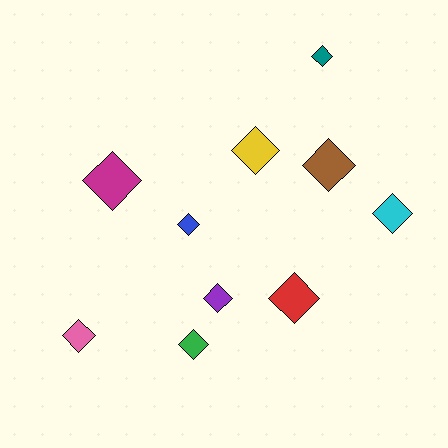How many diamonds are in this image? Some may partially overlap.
There are 10 diamonds.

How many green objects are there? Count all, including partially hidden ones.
There is 1 green object.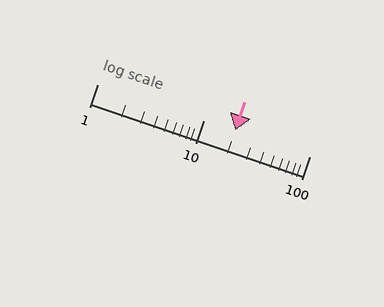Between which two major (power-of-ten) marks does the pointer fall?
The pointer is between 10 and 100.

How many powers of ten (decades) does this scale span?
The scale spans 2 decades, from 1 to 100.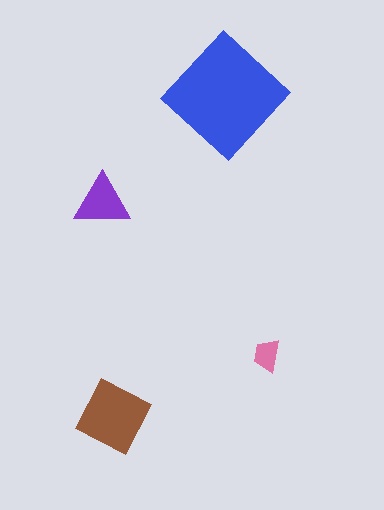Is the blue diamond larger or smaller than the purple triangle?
Larger.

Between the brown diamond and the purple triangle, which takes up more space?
The brown diamond.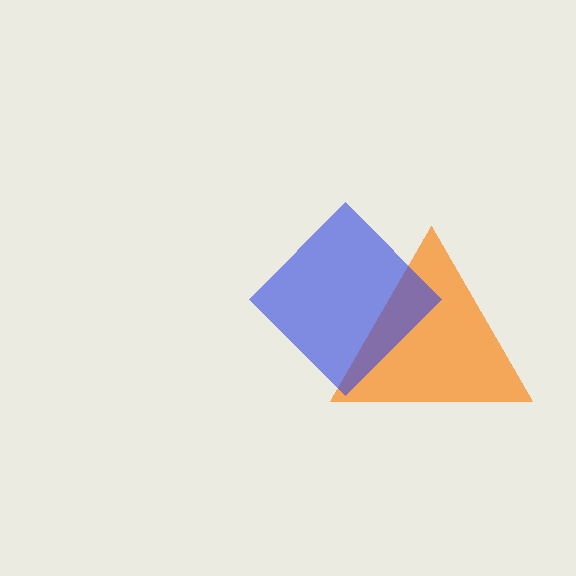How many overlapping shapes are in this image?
There are 2 overlapping shapes in the image.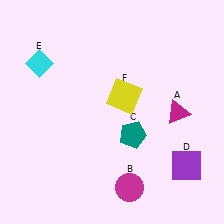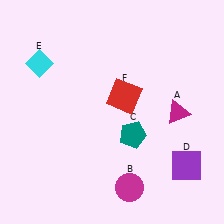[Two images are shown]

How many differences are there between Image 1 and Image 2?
There is 1 difference between the two images.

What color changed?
The square (F) changed from yellow in Image 1 to red in Image 2.